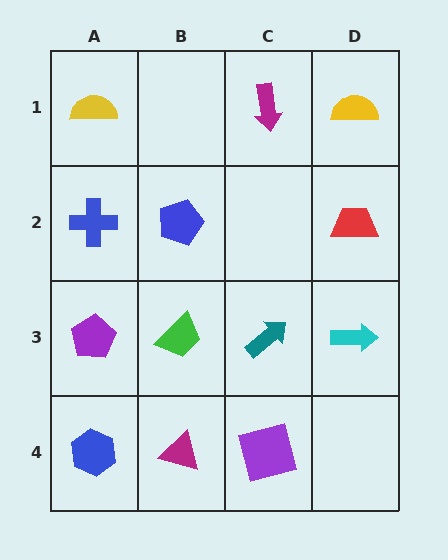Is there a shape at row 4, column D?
No, that cell is empty.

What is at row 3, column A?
A purple pentagon.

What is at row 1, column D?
A yellow semicircle.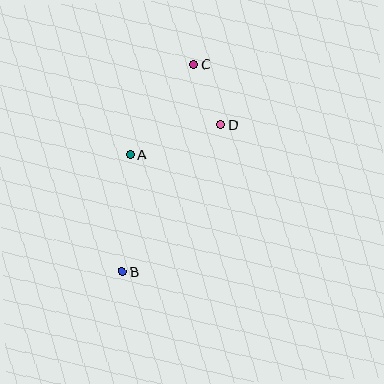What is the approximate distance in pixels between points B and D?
The distance between B and D is approximately 177 pixels.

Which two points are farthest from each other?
Points B and C are farthest from each other.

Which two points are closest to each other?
Points C and D are closest to each other.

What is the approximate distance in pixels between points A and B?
The distance between A and B is approximately 118 pixels.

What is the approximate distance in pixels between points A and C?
The distance between A and C is approximately 110 pixels.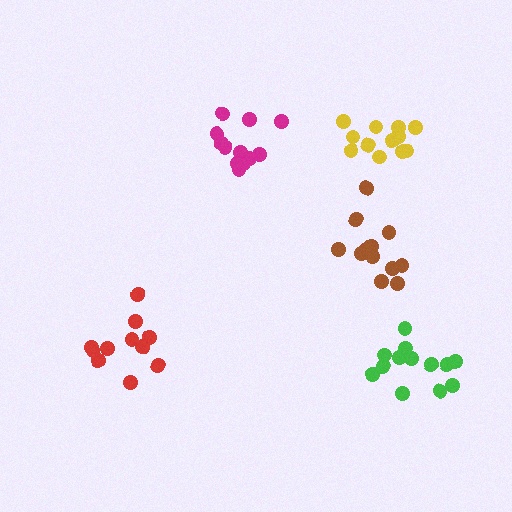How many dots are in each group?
Group 1: 11 dots, Group 2: 12 dots, Group 3: 12 dots, Group 4: 12 dots, Group 5: 13 dots (60 total).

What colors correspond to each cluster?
The clusters are colored: red, yellow, brown, magenta, green.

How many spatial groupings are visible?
There are 5 spatial groupings.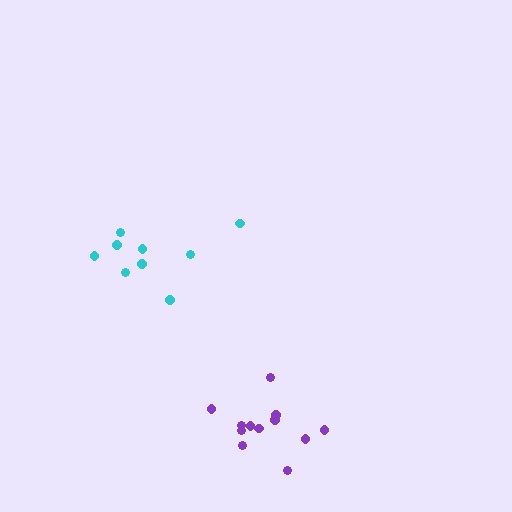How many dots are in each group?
Group 1: 12 dots, Group 2: 9 dots (21 total).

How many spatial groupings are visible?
There are 2 spatial groupings.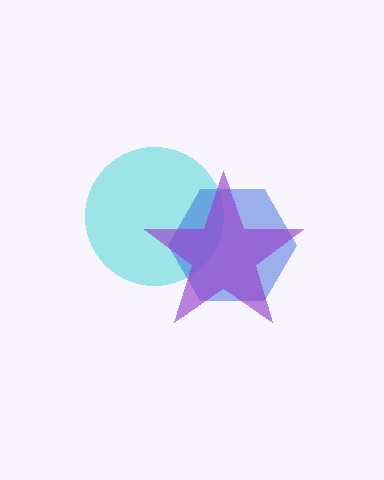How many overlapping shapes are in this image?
There are 3 overlapping shapes in the image.